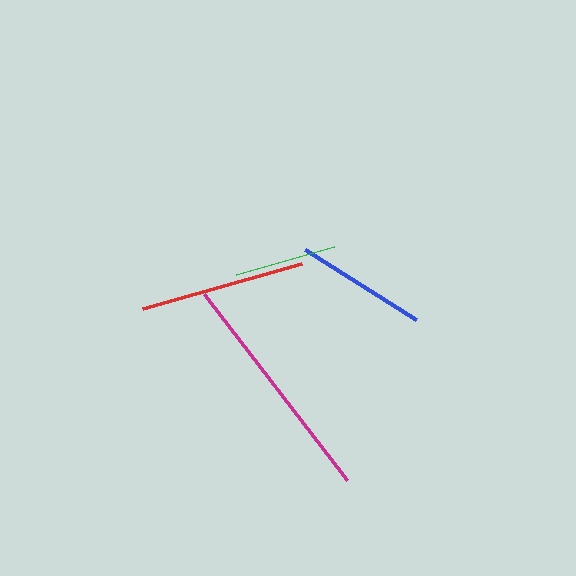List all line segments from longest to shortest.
From longest to shortest: magenta, red, blue, green.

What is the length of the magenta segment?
The magenta segment is approximately 234 pixels long.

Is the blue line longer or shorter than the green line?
The blue line is longer than the green line.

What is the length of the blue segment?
The blue segment is approximately 132 pixels long.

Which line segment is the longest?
The magenta line is the longest at approximately 234 pixels.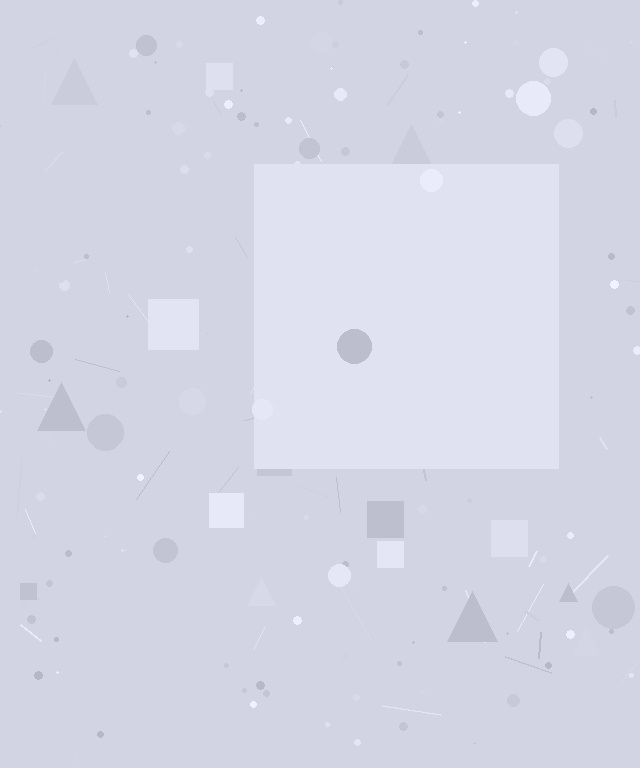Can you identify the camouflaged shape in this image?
The camouflaged shape is a square.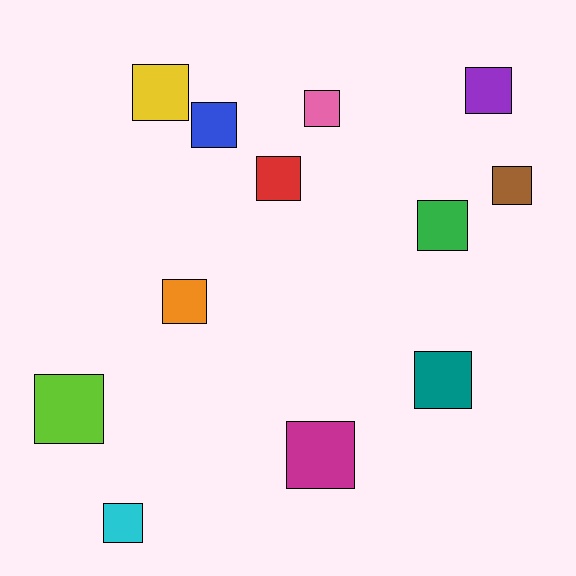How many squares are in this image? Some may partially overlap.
There are 12 squares.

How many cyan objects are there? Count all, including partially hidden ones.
There is 1 cyan object.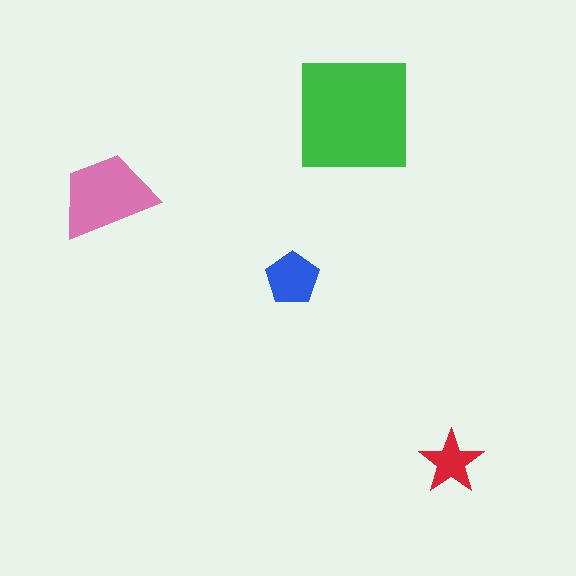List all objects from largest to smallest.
The green square, the pink trapezoid, the blue pentagon, the red star.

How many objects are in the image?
There are 4 objects in the image.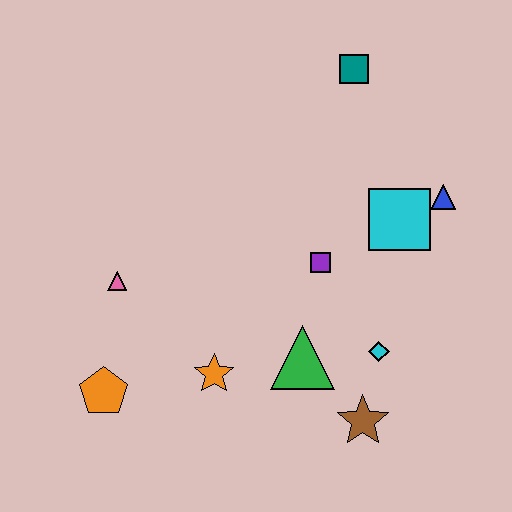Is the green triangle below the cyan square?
Yes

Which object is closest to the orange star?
The green triangle is closest to the orange star.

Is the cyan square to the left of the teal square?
No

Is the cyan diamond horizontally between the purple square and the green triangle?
No